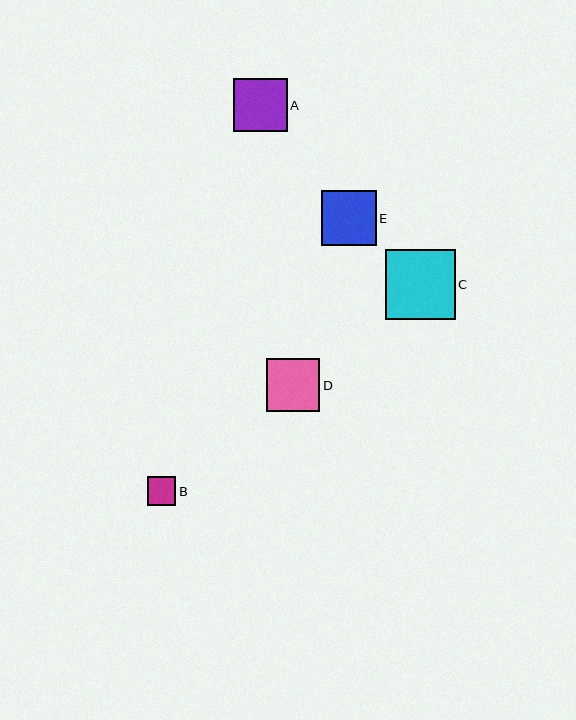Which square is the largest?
Square C is the largest with a size of approximately 70 pixels.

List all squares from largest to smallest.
From largest to smallest: C, E, A, D, B.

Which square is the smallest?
Square B is the smallest with a size of approximately 28 pixels.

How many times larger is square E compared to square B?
Square E is approximately 1.9 times the size of square B.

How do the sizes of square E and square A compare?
Square E and square A are approximately the same size.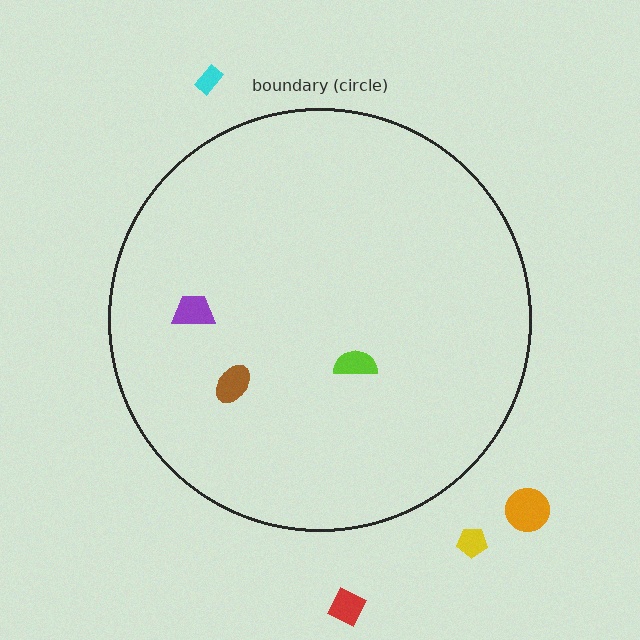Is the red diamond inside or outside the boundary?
Outside.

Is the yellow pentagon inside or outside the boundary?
Outside.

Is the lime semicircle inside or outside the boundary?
Inside.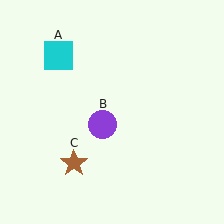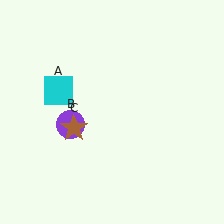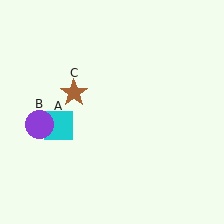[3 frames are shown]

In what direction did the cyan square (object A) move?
The cyan square (object A) moved down.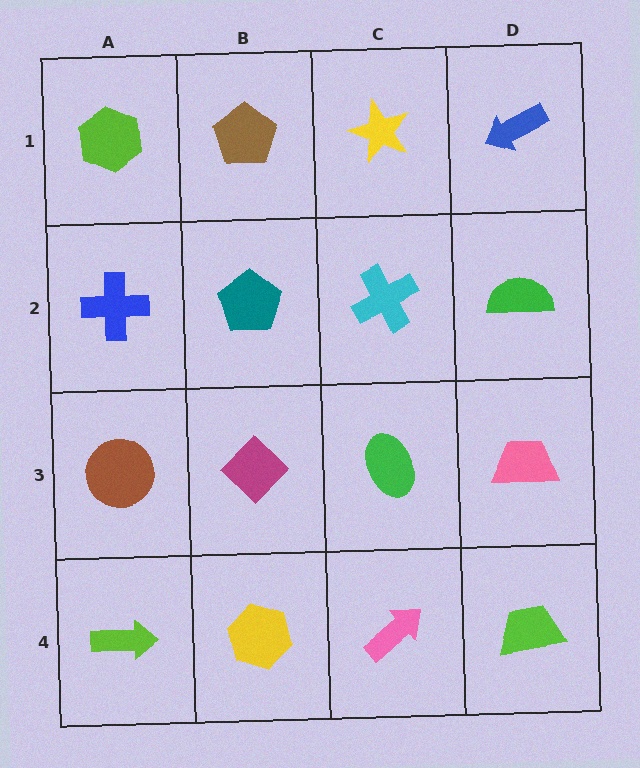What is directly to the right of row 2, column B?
A cyan cross.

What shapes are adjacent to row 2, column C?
A yellow star (row 1, column C), a green ellipse (row 3, column C), a teal pentagon (row 2, column B), a green semicircle (row 2, column D).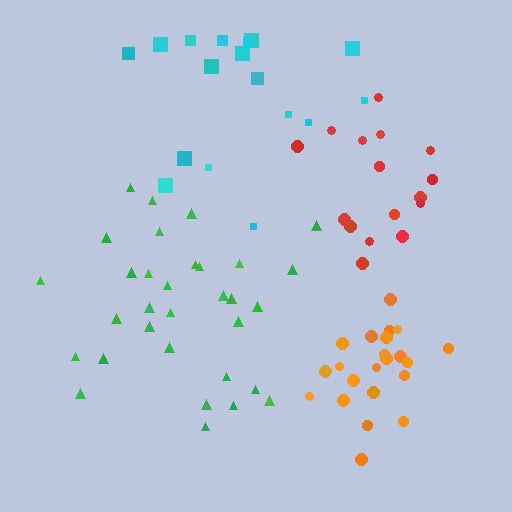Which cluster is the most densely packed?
Orange.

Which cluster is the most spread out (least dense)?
Cyan.